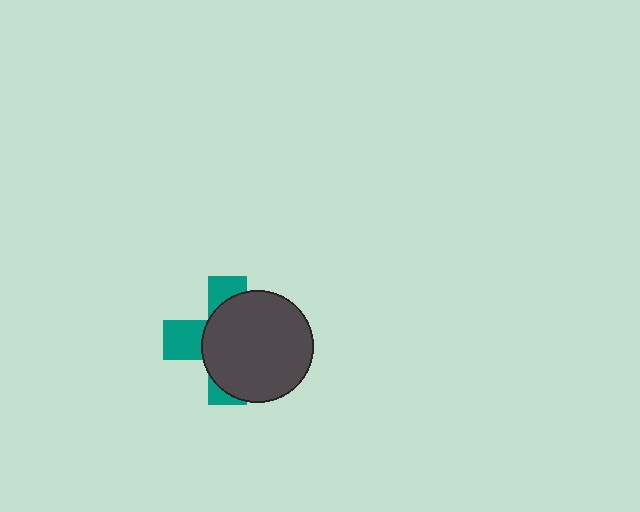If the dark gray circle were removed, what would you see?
You would see the complete teal cross.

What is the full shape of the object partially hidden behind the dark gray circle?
The partially hidden object is a teal cross.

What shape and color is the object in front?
The object in front is a dark gray circle.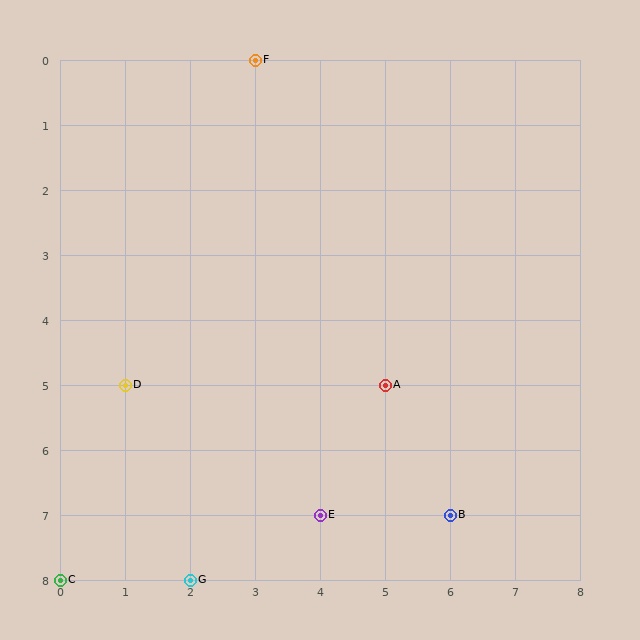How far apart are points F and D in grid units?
Points F and D are 2 columns and 5 rows apart (about 5.4 grid units diagonally).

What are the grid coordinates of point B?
Point B is at grid coordinates (6, 7).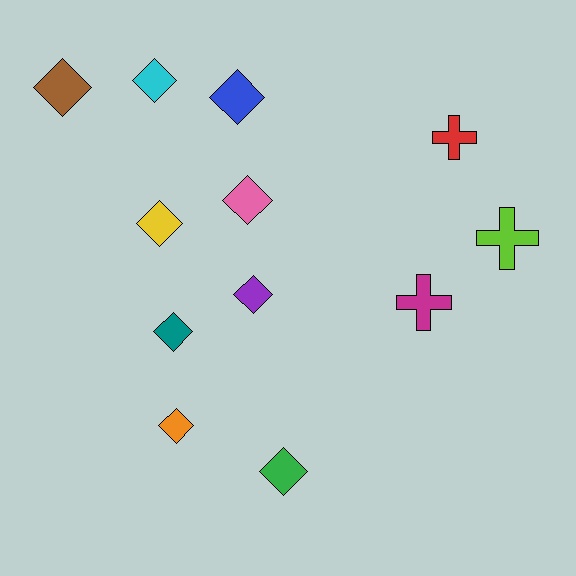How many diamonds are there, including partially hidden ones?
There are 9 diamonds.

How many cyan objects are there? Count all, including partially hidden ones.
There is 1 cyan object.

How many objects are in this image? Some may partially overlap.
There are 12 objects.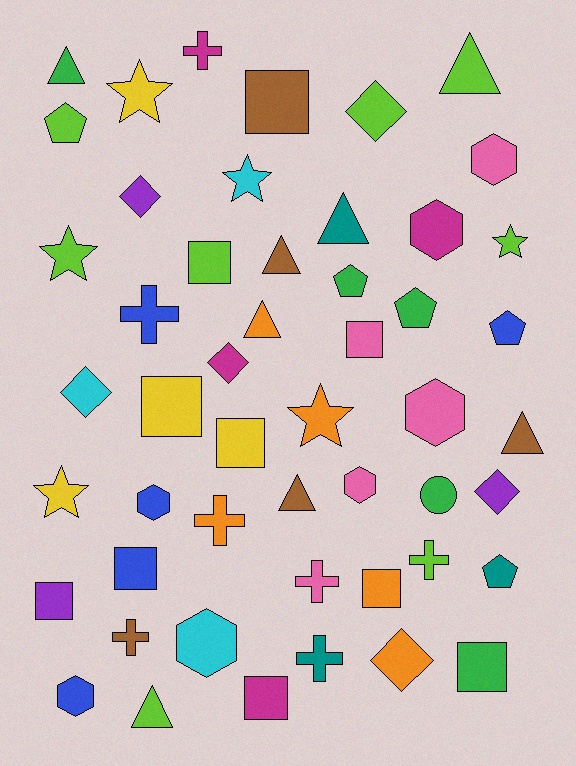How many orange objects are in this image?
There are 5 orange objects.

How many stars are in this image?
There are 6 stars.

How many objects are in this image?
There are 50 objects.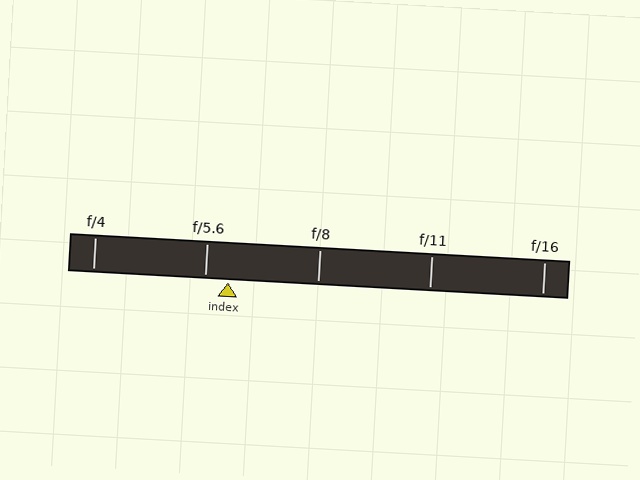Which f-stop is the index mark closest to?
The index mark is closest to f/5.6.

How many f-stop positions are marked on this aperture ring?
There are 5 f-stop positions marked.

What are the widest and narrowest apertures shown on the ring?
The widest aperture shown is f/4 and the narrowest is f/16.